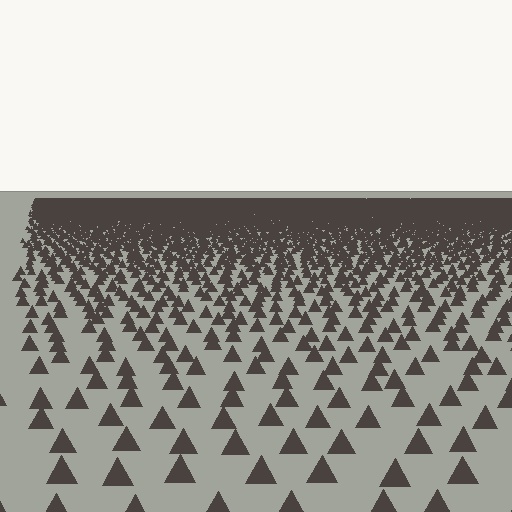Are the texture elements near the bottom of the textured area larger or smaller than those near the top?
Larger. Near the bottom, elements are closer to the viewer and appear at a bigger on-screen size.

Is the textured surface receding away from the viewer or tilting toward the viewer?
The surface is receding away from the viewer. Texture elements get smaller and denser toward the top.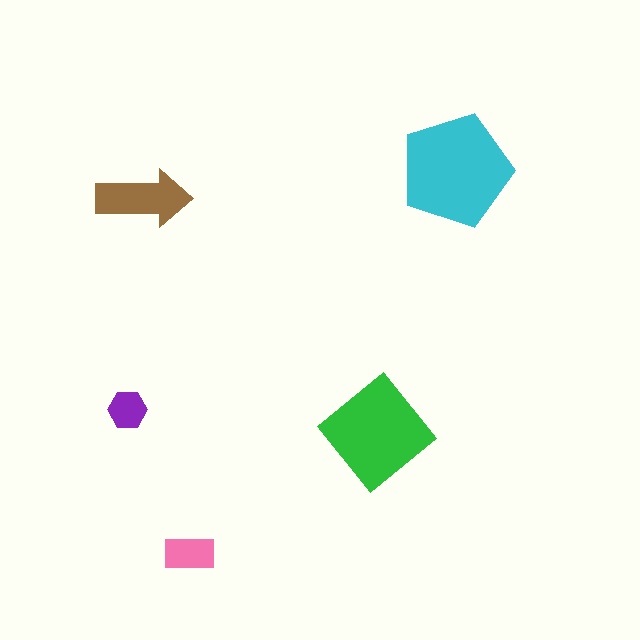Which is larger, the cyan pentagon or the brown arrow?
The cyan pentagon.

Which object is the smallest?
The purple hexagon.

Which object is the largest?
The cyan pentagon.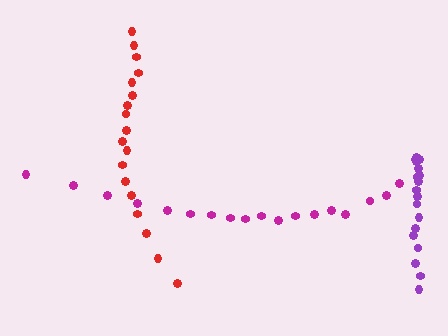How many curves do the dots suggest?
There are 3 distinct paths.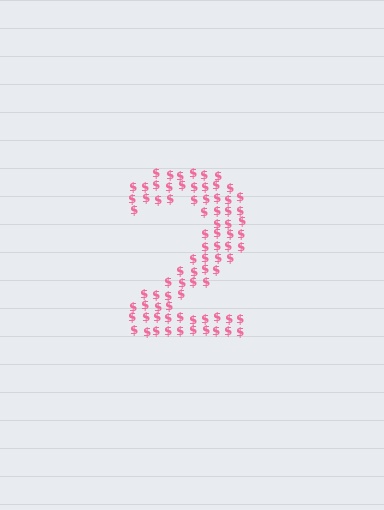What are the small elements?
The small elements are dollar signs.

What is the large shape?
The large shape is the digit 2.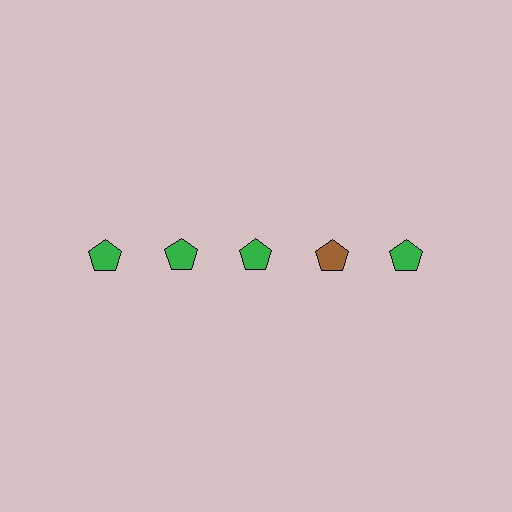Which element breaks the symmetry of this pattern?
The brown pentagon in the top row, second from right column breaks the symmetry. All other shapes are green pentagons.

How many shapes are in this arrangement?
There are 5 shapes arranged in a grid pattern.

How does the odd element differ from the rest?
It has a different color: brown instead of green.